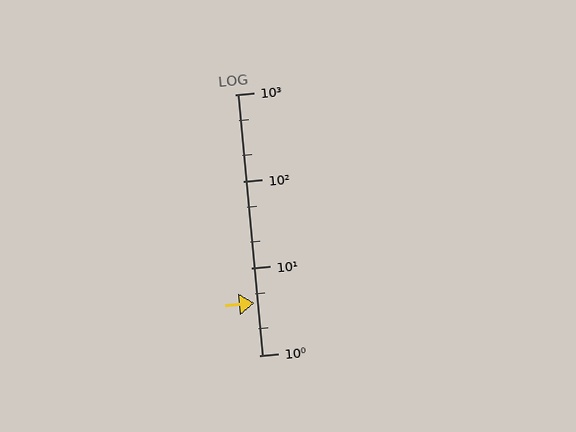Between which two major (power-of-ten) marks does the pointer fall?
The pointer is between 1 and 10.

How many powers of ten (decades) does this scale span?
The scale spans 3 decades, from 1 to 1000.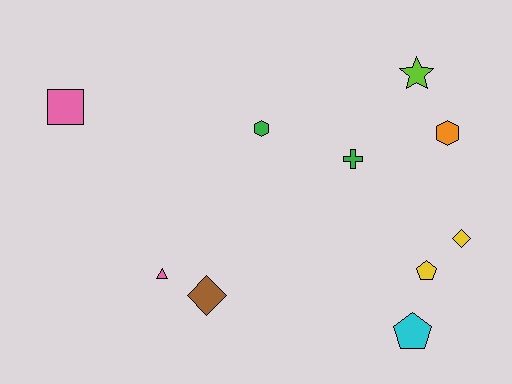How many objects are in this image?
There are 10 objects.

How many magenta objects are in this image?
There are no magenta objects.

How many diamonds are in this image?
There are 2 diamonds.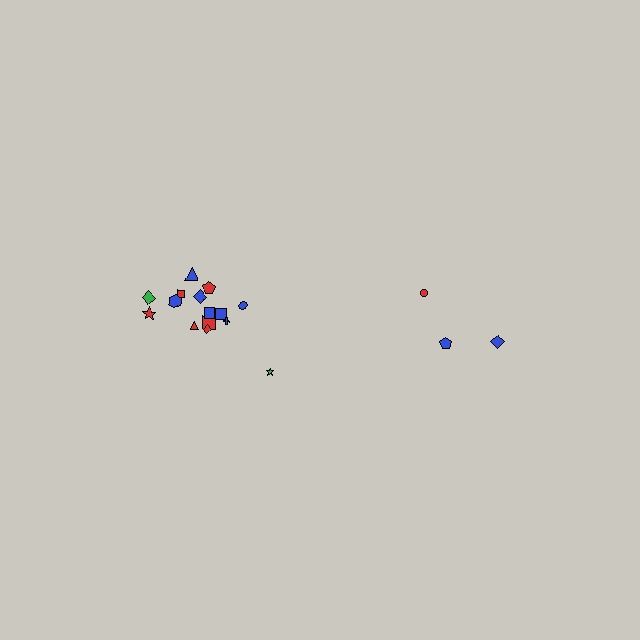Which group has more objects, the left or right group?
The left group.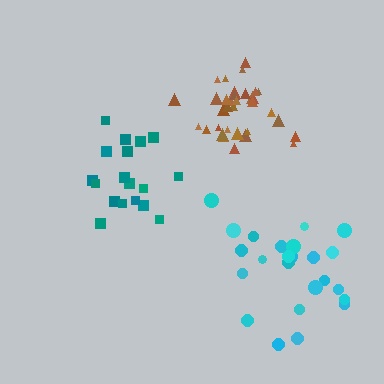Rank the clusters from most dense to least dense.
brown, teal, cyan.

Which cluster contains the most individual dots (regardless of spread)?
Brown (35).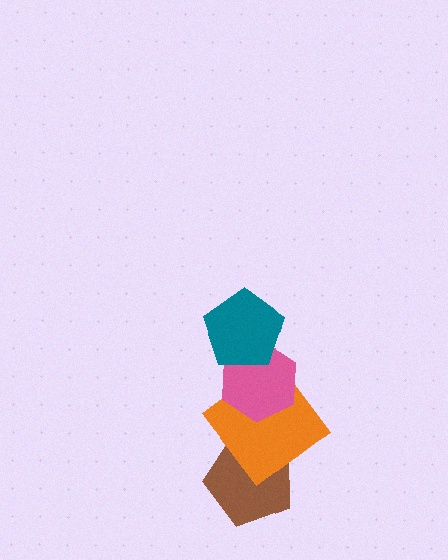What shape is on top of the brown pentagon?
The orange diamond is on top of the brown pentagon.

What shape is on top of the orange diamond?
The pink hexagon is on top of the orange diamond.